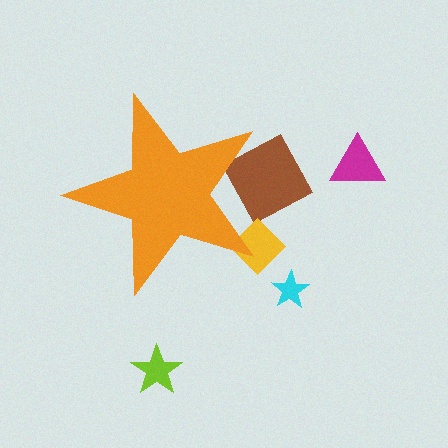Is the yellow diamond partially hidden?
Yes, the yellow diamond is partially hidden behind the orange star.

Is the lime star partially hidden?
No, the lime star is fully visible.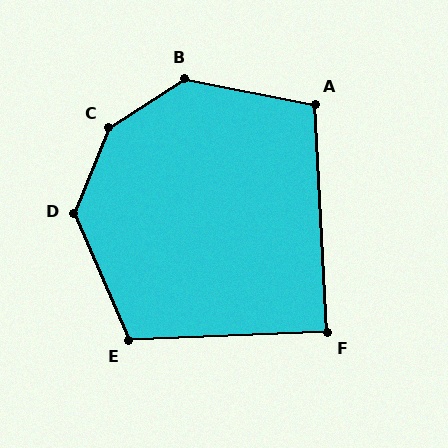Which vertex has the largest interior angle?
C, at approximately 145 degrees.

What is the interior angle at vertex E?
Approximately 111 degrees (obtuse).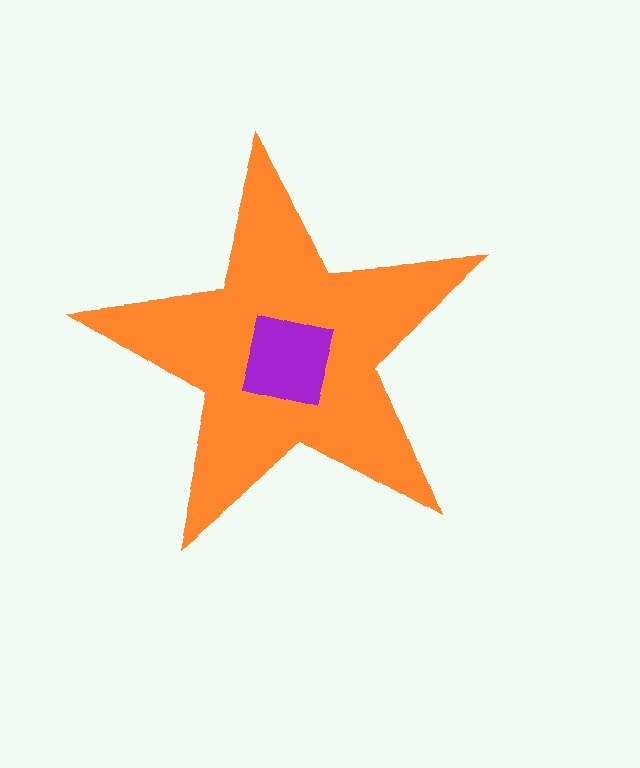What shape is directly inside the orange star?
The purple square.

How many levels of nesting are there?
2.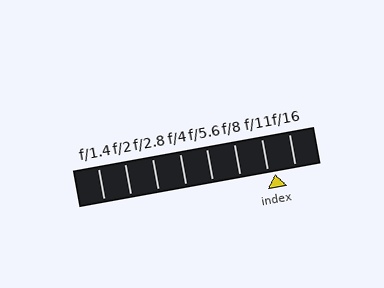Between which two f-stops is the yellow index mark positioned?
The index mark is between f/11 and f/16.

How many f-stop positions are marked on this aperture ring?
There are 8 f-stop positions marked.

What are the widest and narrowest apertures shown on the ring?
The widest aperture shown is f/1.4 and the narrowest is f/16.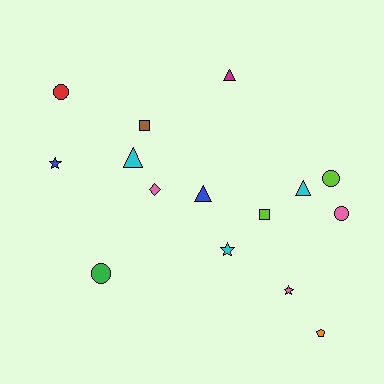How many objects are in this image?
There are 15 objects.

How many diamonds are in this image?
There is 1 diamond.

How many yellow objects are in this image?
There are no yellow objects.